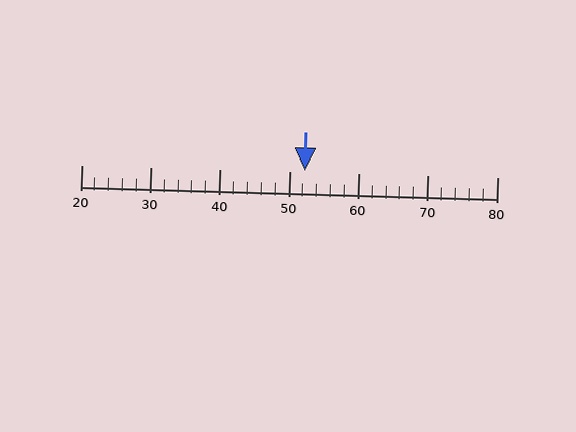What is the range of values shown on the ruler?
The ruler shows values from 20 to 80.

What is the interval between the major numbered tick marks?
The major tick marks are spaced 10 units apart.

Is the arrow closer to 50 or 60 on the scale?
The arrow is closer to 50.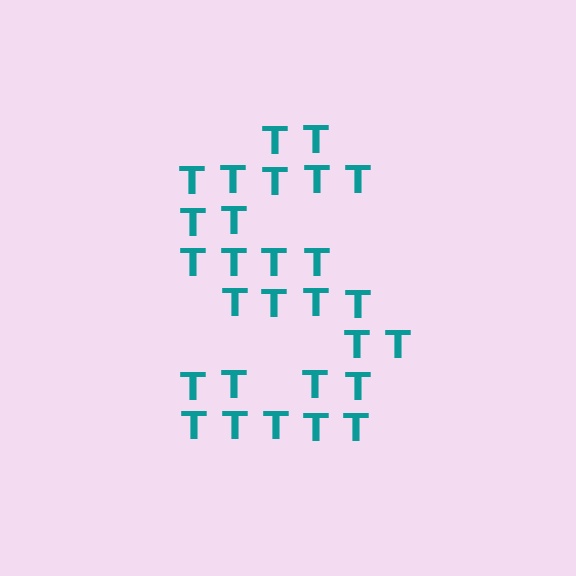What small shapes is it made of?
It is made of small letter T's.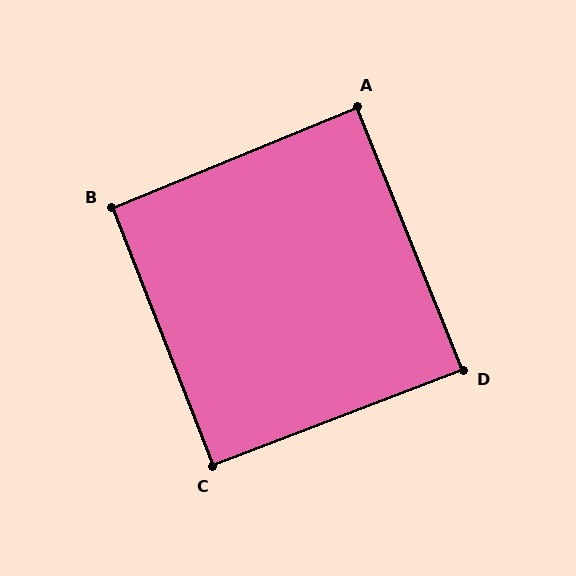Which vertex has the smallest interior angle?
D, at approximately 89 degrees.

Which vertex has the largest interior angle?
B, at approximately 91 degrees.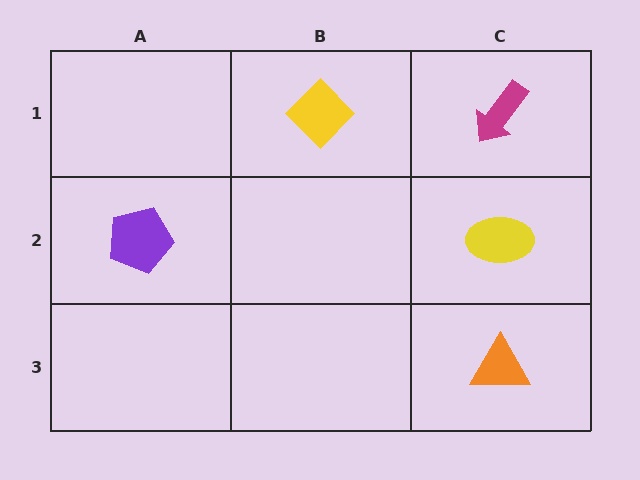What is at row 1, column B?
A yellow diamond.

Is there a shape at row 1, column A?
No, that cell is empty.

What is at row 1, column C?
A magenta arrow.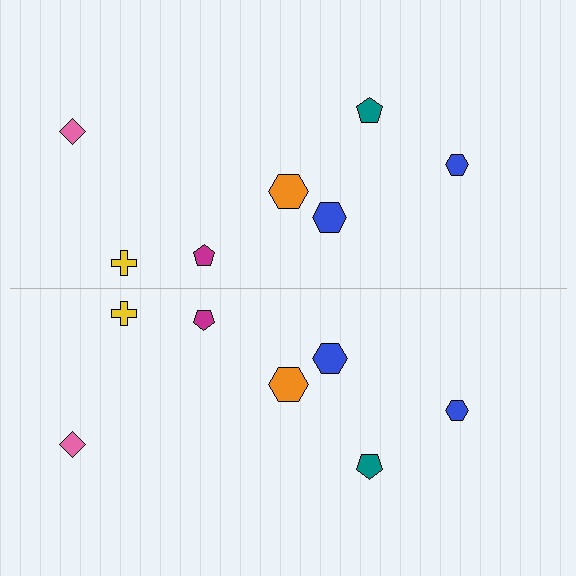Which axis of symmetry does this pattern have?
The pattern has a horizontal axis of symmetry running through the center of the image.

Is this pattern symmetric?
Yes, this pattern has bilateral (reflection) symmetry.